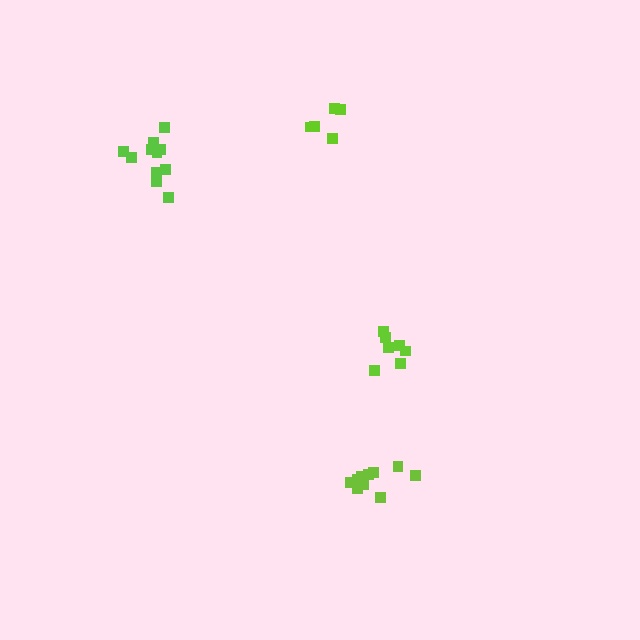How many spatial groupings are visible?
There are 4 spatial groupings.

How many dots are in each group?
Group 1: 7 dots, Group 2: 5 dots, Group 3: 11 dots, Group 4: 10 dots (33 total).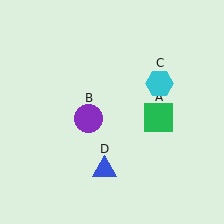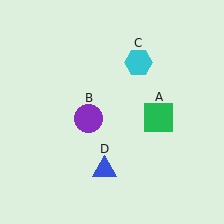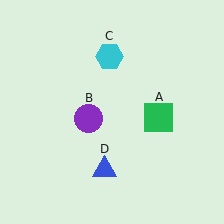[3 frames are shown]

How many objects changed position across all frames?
1 object changed position: cyan hexagon (object C).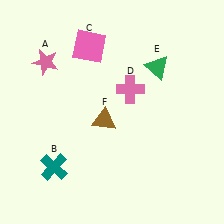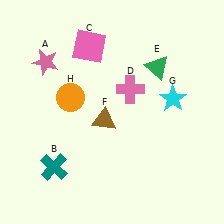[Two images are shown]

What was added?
A cyan star (G), an orange circle (H) were added in Image 2.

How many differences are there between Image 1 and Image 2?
There are 2 differences between the two images.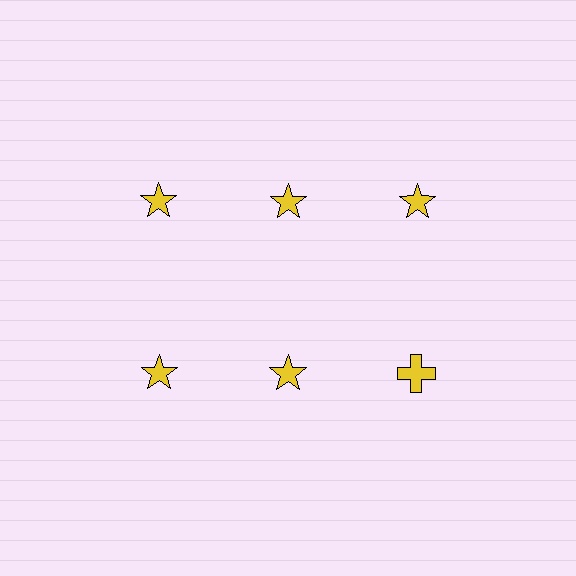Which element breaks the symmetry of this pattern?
The yellow cross in the second row, center column breaks the symmetry. All other shapes are yellow stars.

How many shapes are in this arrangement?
There are 6 shapes arranged in a grid pattern.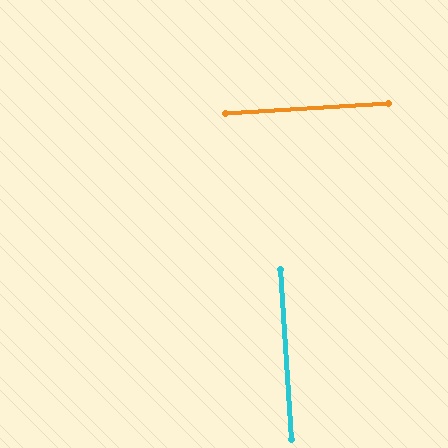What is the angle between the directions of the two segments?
Approximately 89 degrees.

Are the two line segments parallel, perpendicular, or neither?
Perpendicular — they meet at approximately 89°.